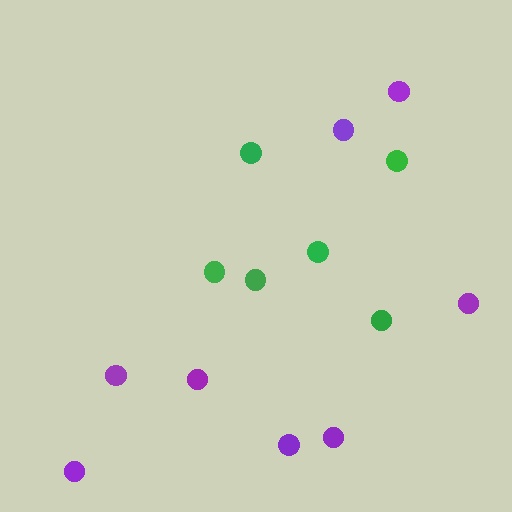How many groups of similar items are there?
There are 2 groups: one group of purple circles (8) and one group of green circles (6).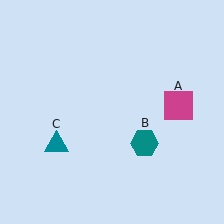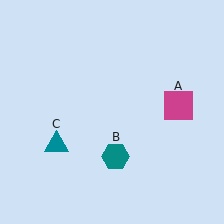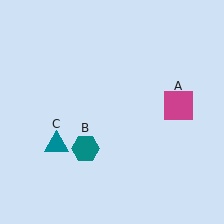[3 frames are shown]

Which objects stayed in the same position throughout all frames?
Magenta square (object A) and teal triangle (object C) remained stationary.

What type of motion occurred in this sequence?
The teal hexagon (object B) rotated clockwise around the center of the scene.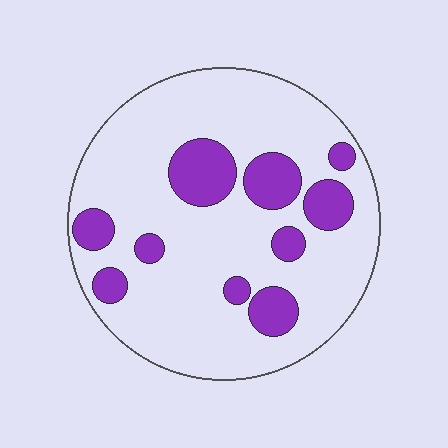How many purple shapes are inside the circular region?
10.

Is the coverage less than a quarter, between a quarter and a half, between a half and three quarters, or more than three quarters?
Less than a quarter.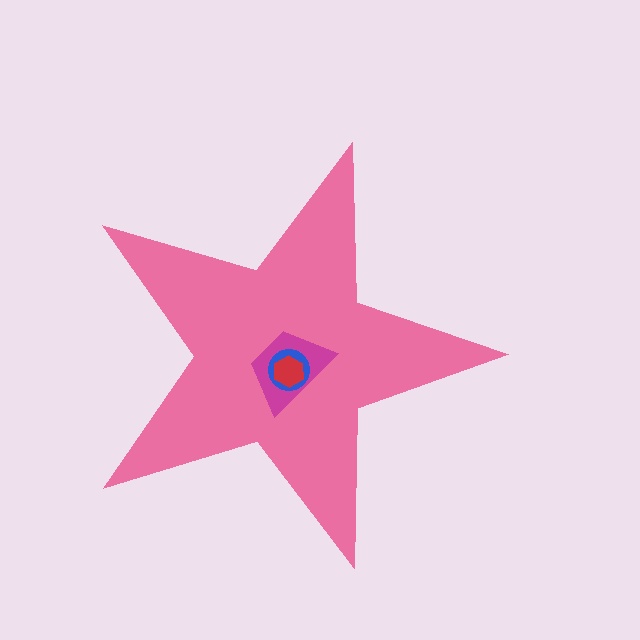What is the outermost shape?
The pink star.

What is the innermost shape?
The red hexagon.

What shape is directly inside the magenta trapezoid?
The blue circle.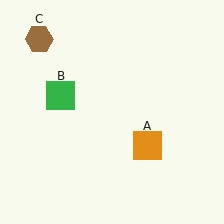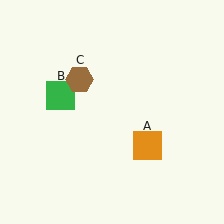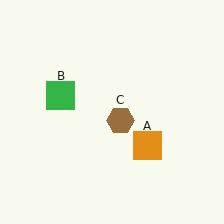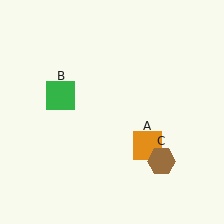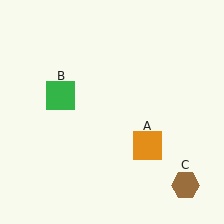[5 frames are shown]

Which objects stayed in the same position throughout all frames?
Orange square (object A) and green square (object B) remained stationary.